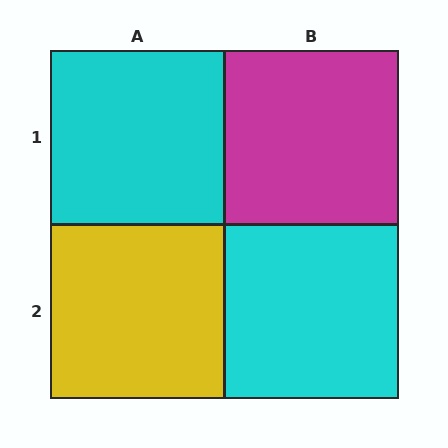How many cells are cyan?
2 cells are cyan.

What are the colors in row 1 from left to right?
Cyan, magenta.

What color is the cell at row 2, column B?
Cyan.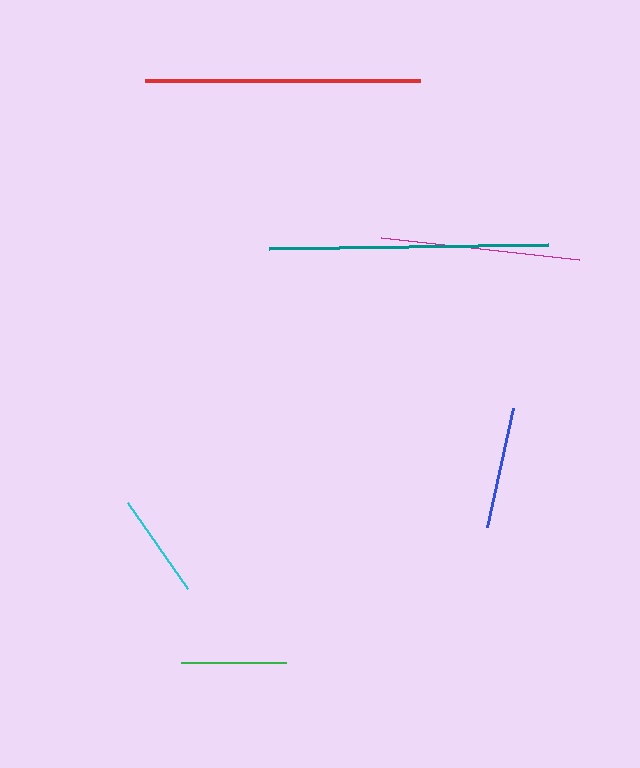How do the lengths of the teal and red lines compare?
The teal and red lines are approximately the same length.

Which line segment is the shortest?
The cyan line is the shortest at approximately 105 pixels.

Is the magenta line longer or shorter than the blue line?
The magenta line is longer than the blue line.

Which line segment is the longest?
The teal line is the longest at approximately 279 pixels.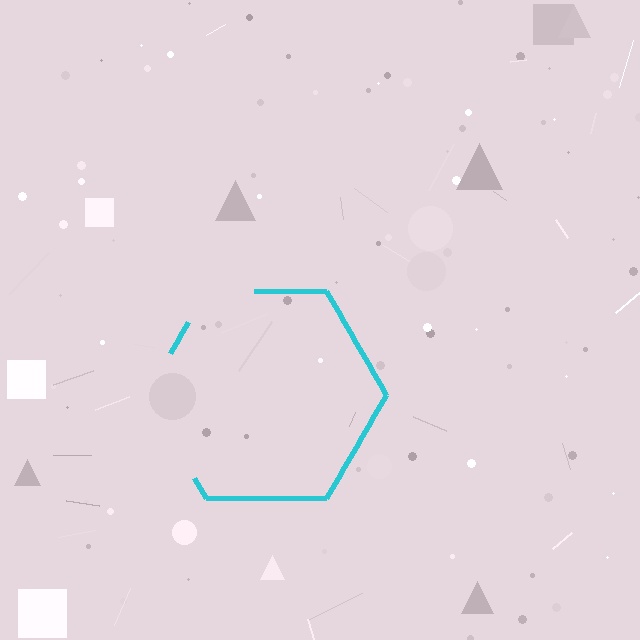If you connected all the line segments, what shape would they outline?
They would outline a hexagon.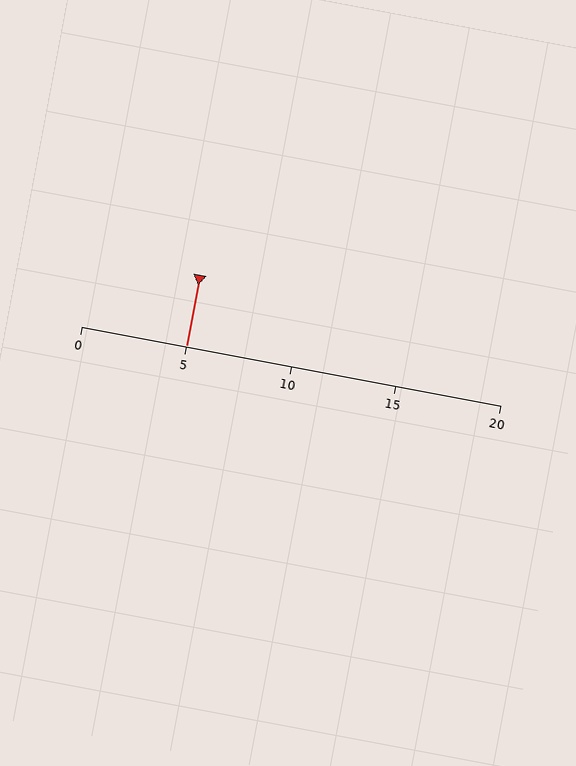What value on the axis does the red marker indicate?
The marker indicates approximately 5.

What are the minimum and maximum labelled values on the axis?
The axis runs from 0 to 20.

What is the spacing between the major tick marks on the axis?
The major ticks are spaced 5 apart.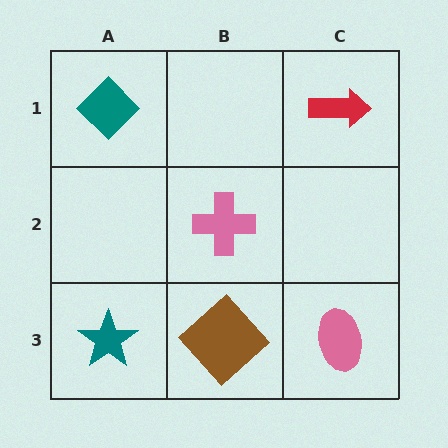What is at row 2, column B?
A pink cross.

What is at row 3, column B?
A brown diamond.